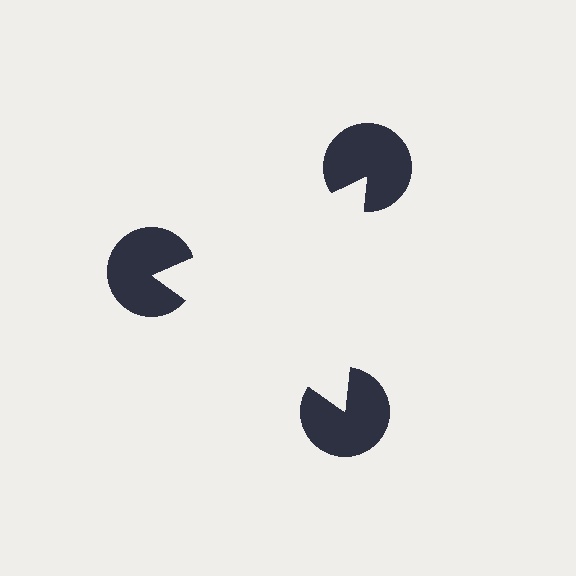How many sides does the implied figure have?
3 sides.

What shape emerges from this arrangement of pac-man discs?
An illusory triangle — its edges are inferred from the aligned wedge cuts in the pac-man discs, not physically drawn.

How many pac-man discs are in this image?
There are 3 — one at each vertex of the illusory triangle.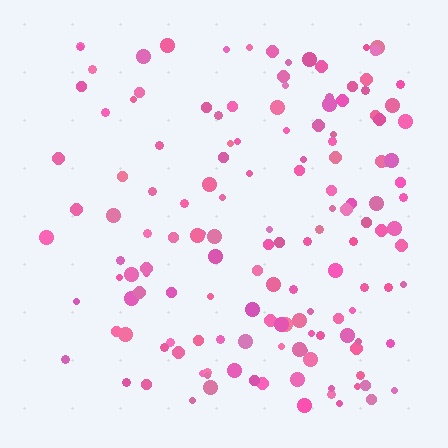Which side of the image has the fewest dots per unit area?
The left.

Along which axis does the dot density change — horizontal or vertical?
Horizontal.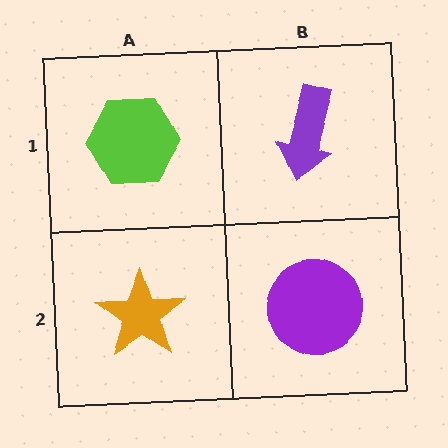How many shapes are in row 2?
2 shapes.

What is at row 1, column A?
A lime hexagon.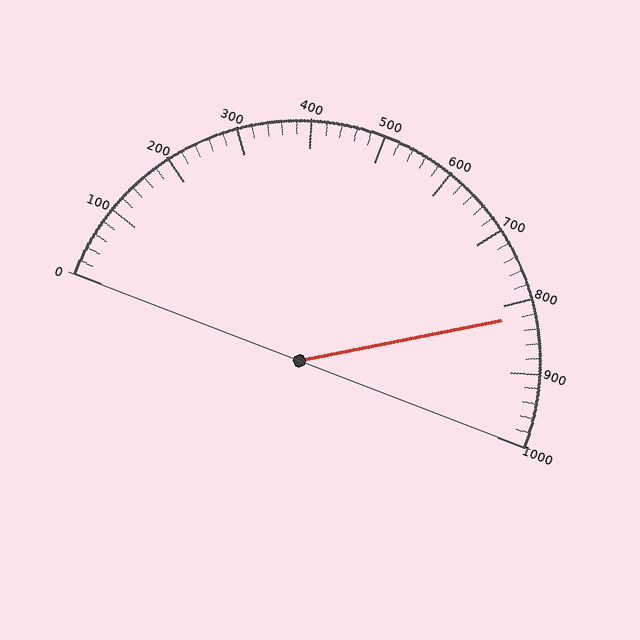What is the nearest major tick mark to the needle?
The nearest major tick mark is 800.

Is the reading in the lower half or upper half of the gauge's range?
The reading is in the upper half of the range (0 to 1000).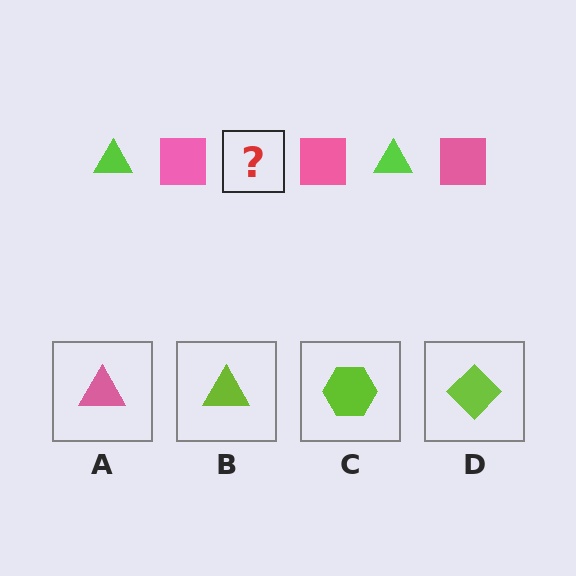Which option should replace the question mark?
Option B.